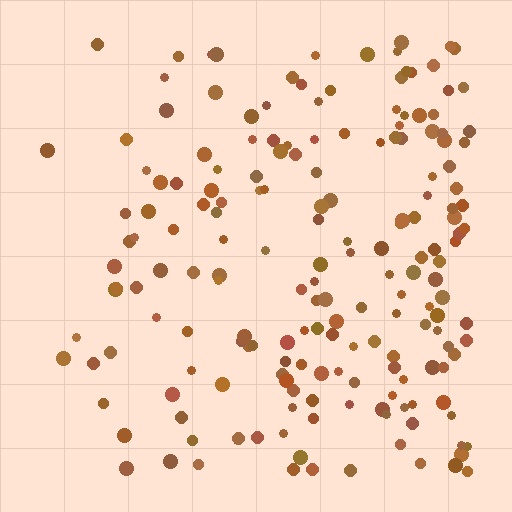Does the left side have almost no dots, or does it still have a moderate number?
Still a moderate number, just noticeably fewer than the right.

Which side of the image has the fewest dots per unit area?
The left.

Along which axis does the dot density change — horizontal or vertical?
Horizontal.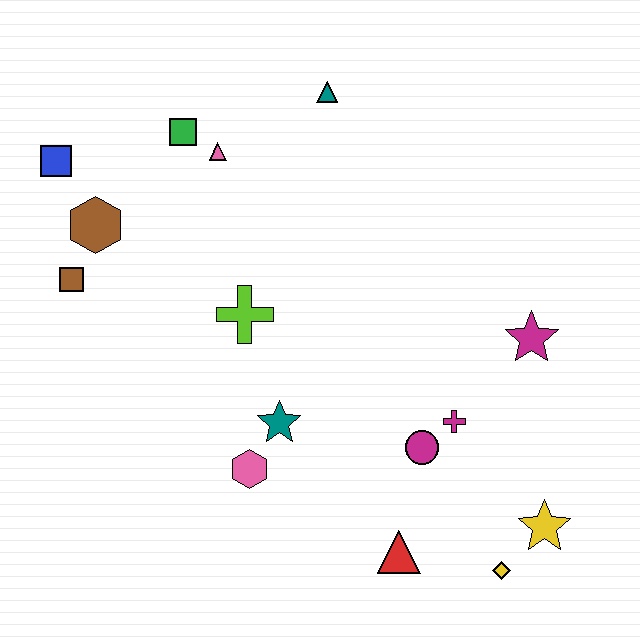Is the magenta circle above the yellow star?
Yes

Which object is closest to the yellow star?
The yellow diamond is closest to the yellow star.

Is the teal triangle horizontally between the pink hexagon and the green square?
No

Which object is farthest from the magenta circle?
The blue square is farthest from the magenta circle.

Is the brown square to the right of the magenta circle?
No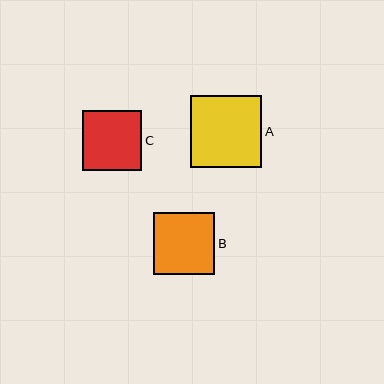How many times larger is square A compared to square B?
Square A is approximately 1.2 times the size of square B.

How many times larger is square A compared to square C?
Square A is approximately 1.2 times the size of square C.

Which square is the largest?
Square A is the largest with a size of approximately 71 pixels.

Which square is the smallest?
Square C is the smallest with a size of approximately 60 pixels.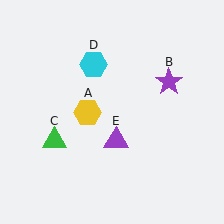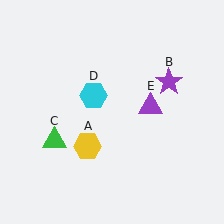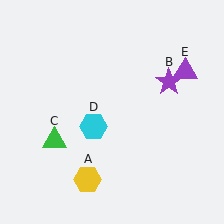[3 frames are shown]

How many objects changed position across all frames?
3 objects changed position: yellow hexagon (object A), cyan hexagon (object D), purple triangle (object E).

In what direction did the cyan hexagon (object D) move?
The cyan hexagon (object D) moved down.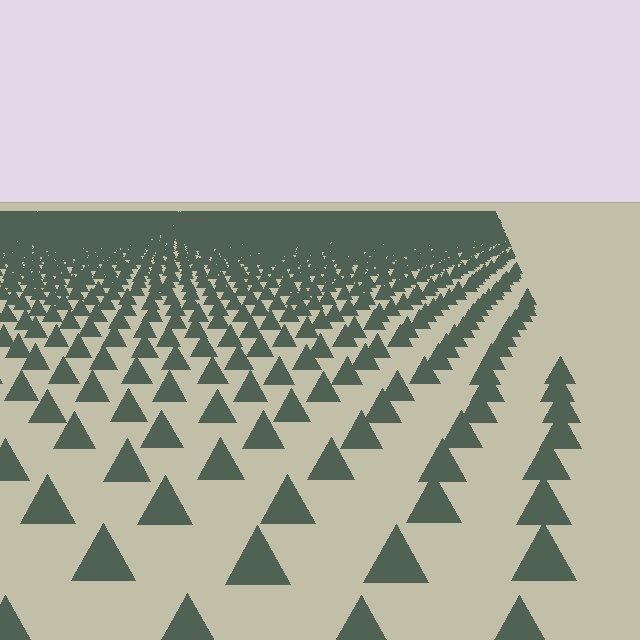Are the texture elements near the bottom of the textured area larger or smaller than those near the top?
Larger. Near the bottom, elements are closer to the viewer and appear at a bigger on-screen size.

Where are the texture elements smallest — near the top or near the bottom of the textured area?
Near the top.